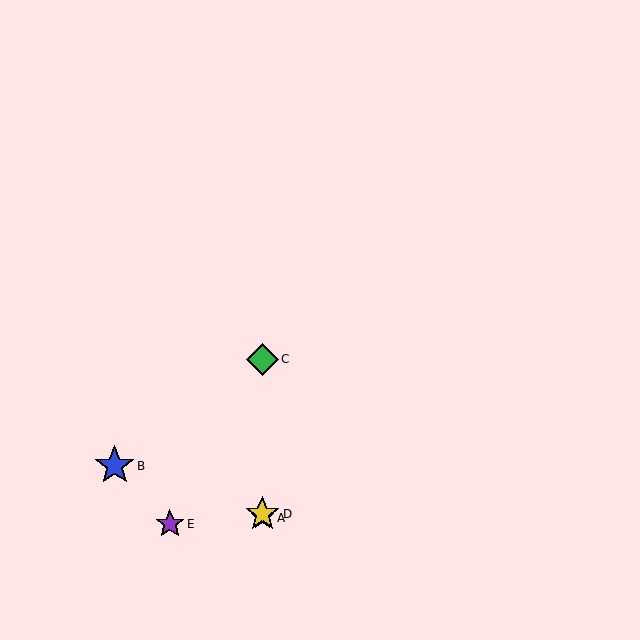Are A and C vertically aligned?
Yes, both are at x≈262.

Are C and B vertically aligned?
No, C is at x≈262 and B is at x≈115.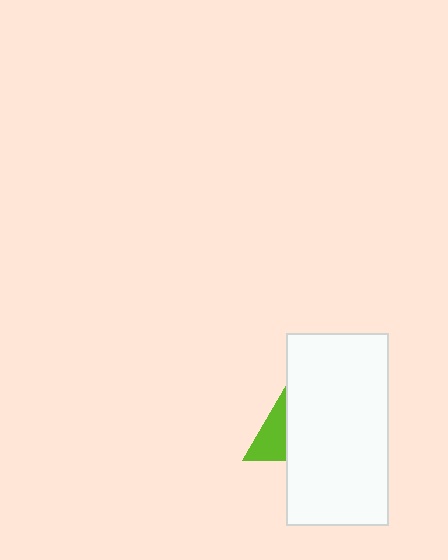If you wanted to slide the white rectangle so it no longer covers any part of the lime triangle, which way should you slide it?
Slide it right — that is the most direct way to separate the two shapes.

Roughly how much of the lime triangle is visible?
A small part of it is visible (roughly 39%).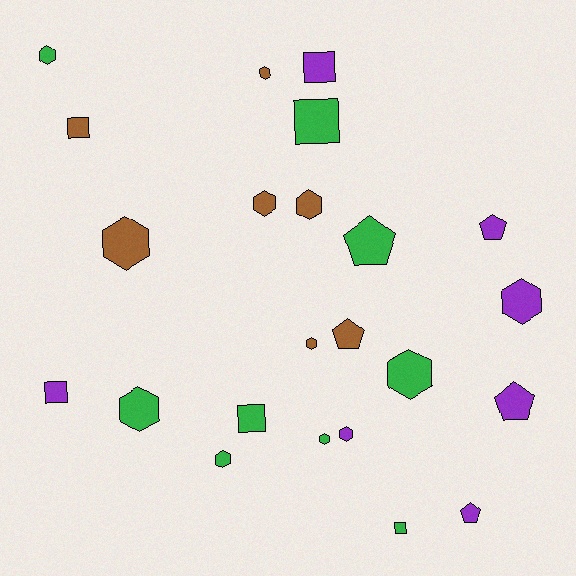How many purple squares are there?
There are 2 purple squares.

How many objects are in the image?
There are 23 objects.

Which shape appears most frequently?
Hexagon, with 12 objects.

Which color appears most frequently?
Green, with 9 objects.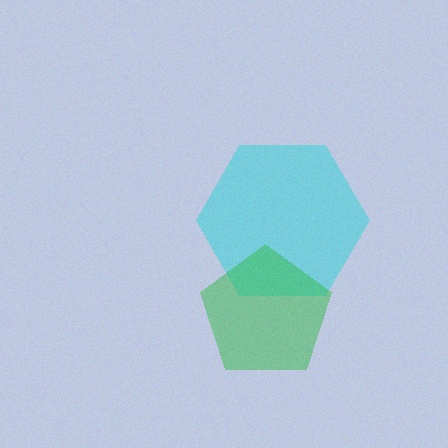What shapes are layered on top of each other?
The layered shapes are: a cyan hexagon, a green pentagon.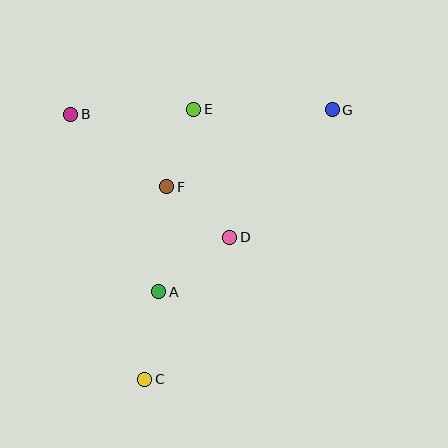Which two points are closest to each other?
Points D and F are closest to each other.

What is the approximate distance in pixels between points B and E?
The distance between B and E is approximately 123 pixels.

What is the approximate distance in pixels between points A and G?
The distance between A and G is approximately 251 pixels.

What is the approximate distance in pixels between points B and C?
The distance between B and C is approximately 275 pixels.